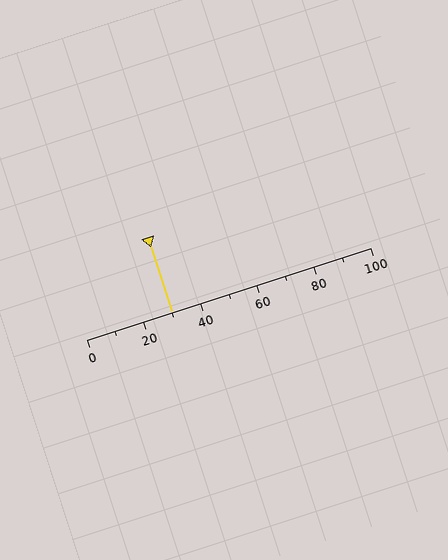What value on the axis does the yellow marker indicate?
The marker indicates approximately 30.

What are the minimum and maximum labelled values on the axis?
The axis runs from 0 to 100.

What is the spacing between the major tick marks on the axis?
The major ticks are spaced 20 apart.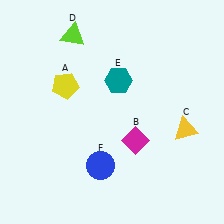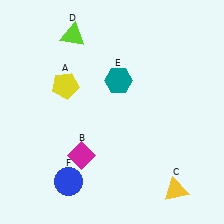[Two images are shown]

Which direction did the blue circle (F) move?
The blue circle (F) moved left.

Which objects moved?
The objects that moved are: the magenta diamond (B), the yellow triangle (C), the blue circle (F).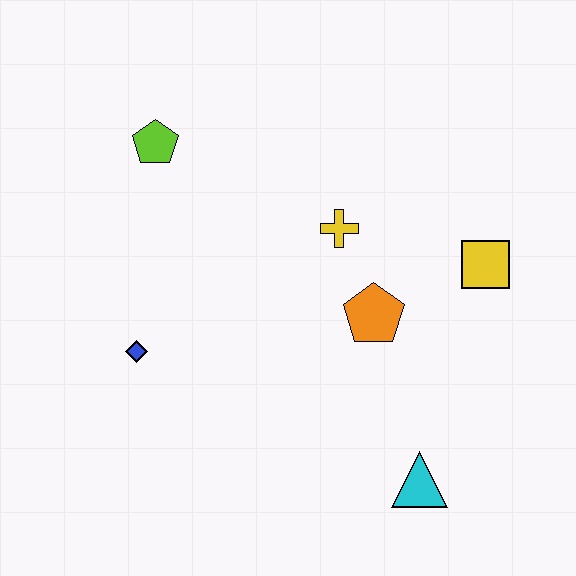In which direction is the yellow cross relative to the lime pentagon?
The yellow cross is to the right of the lime pentagon.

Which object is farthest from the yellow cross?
The cyan triangle is farthest from the yellow cross.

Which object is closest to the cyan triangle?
The orange pentagon is closest to the cyan triangle.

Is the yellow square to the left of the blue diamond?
No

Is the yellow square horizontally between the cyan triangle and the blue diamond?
No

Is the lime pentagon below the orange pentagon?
No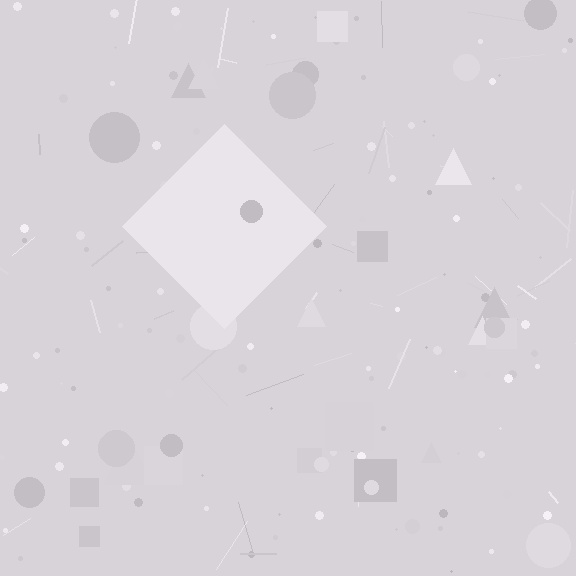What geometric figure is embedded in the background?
A diamond is embedded in the background.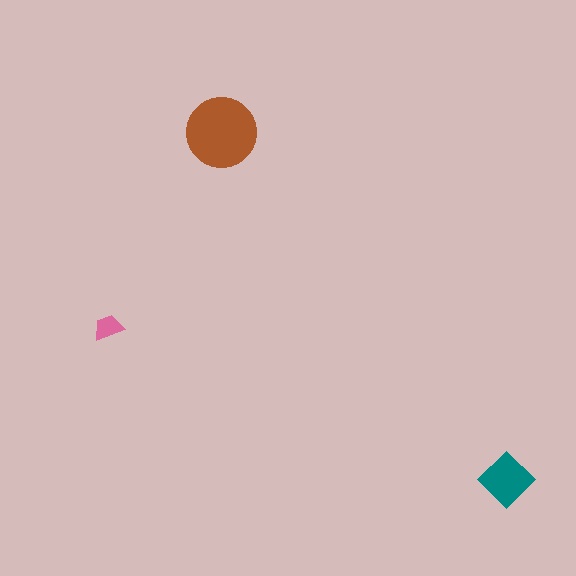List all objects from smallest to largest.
The pink trapezoid, the teal diamond, the brown circle.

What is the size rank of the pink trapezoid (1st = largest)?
3rd.